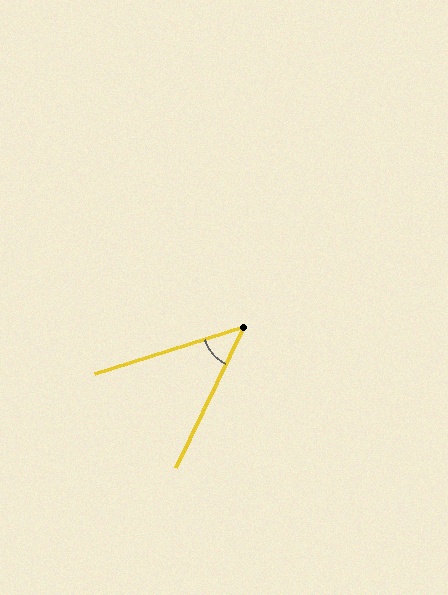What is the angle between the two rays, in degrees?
Approximately 47 degrees.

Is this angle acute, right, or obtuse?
It is acute.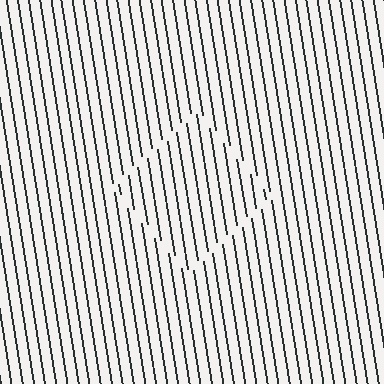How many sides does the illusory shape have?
4 sides — the line-ends trace a square.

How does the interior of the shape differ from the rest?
The interior of the shape contains the same grating, shifted by half a period — the contour is defined by the phase discontinuity where line-ends from the inner and outer gratings abut.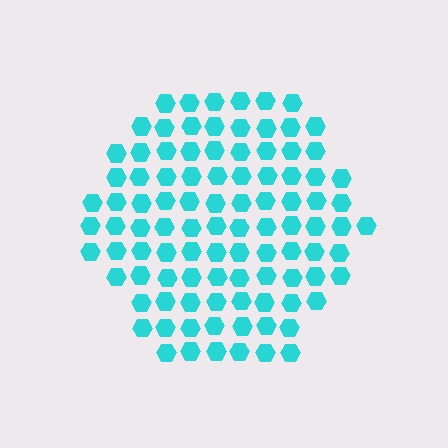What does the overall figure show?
The overall figure shows a hexagon.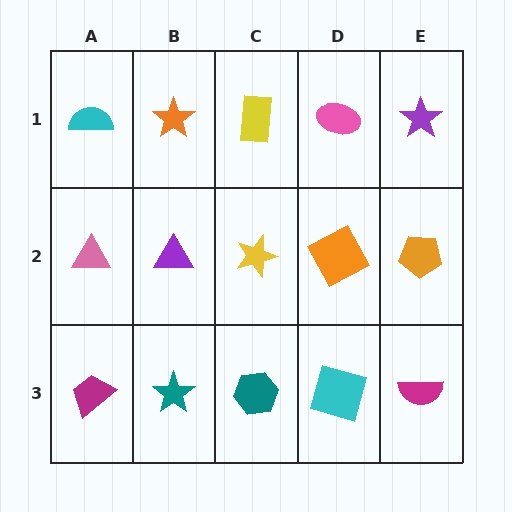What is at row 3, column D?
A cyan square.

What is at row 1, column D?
A pink ellipse.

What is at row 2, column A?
A pink triangle.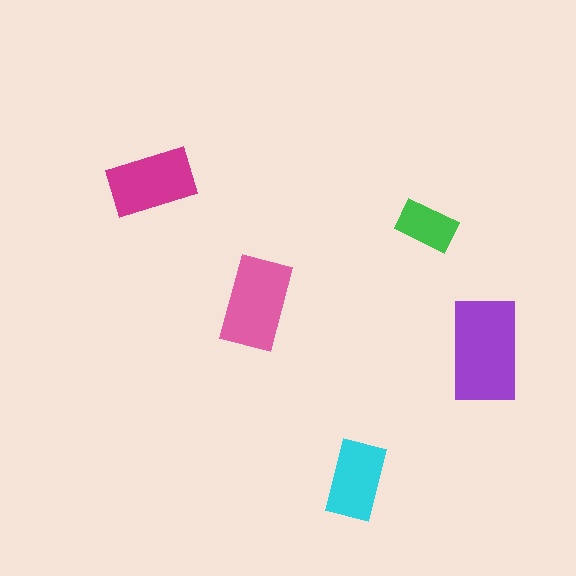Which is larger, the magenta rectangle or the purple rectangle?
The purple one.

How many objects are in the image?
There are 5 objects in the image.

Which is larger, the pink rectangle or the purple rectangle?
The purple one.